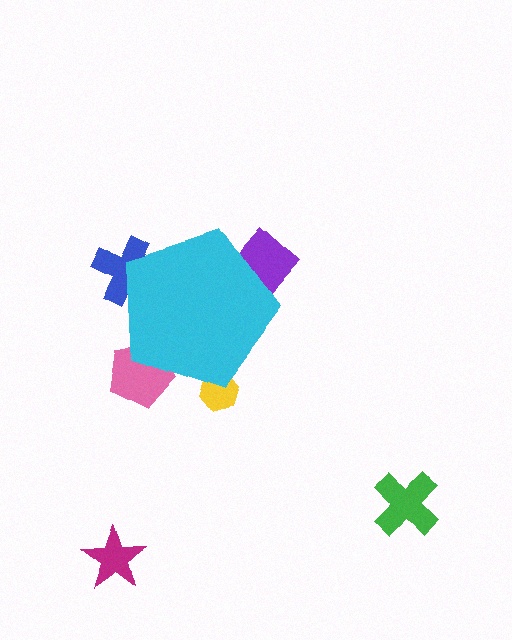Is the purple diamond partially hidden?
Yes, the purple diamond is partially hidden behind the cyan pentagon.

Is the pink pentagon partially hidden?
Yes, the pink pentagon is partially hidden behind the cyan pentagon.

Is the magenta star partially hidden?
No, the magenta star is fully visible.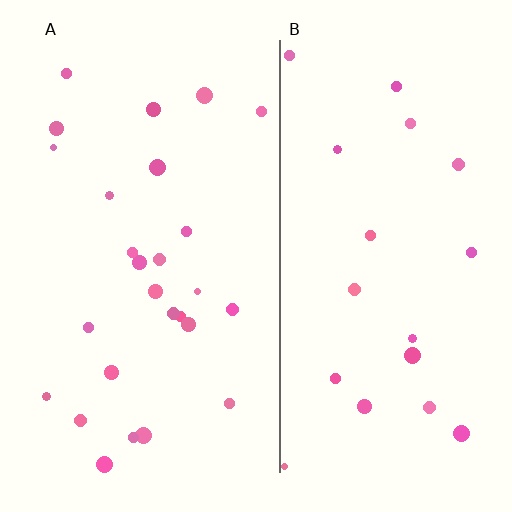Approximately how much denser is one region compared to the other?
Approximately 1.4× — region A over region B.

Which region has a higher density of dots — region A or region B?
A (the left).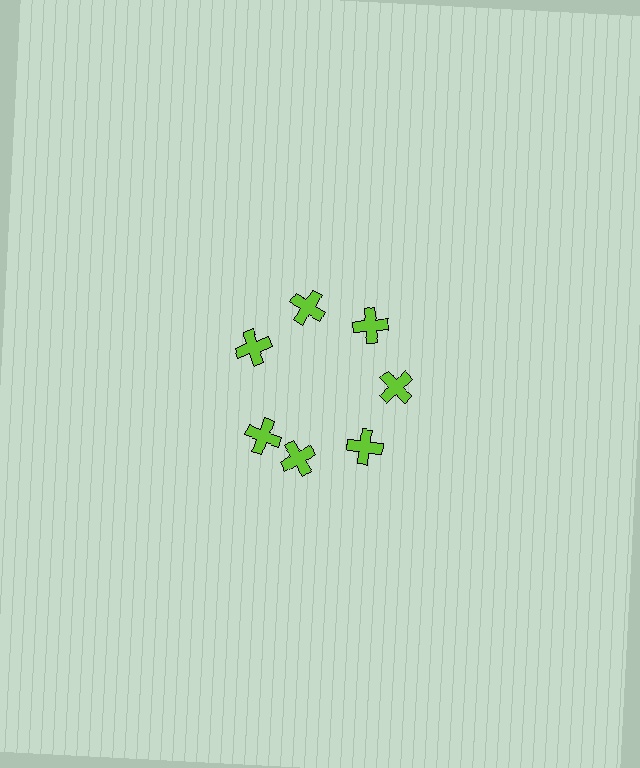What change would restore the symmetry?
The symmetry would be restored by rotating it back into even spacing with its neighbors so that all 7 crosses sit at equal angles and equal distance from the center.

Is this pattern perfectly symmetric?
No. The 7 lime crosses are arranged in a ring, but one element near the 8 o'clock position is rotated out of alignment along the ring, breaking the 7-fold rotational symmetry.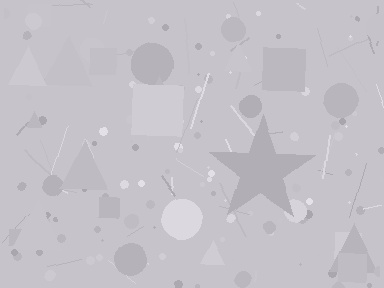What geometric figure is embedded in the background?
A star is embedded in the background.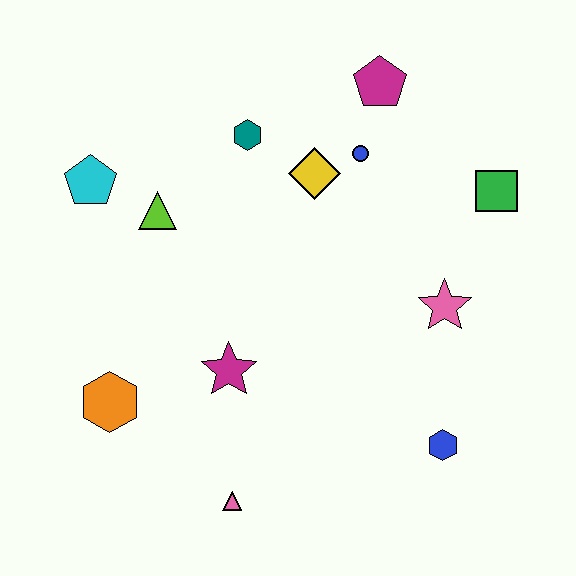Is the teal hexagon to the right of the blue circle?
No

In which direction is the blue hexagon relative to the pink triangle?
The blue hexagon is to the right of the pink triangle.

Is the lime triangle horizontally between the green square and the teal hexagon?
No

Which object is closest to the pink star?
The green square is closest to the pink star.